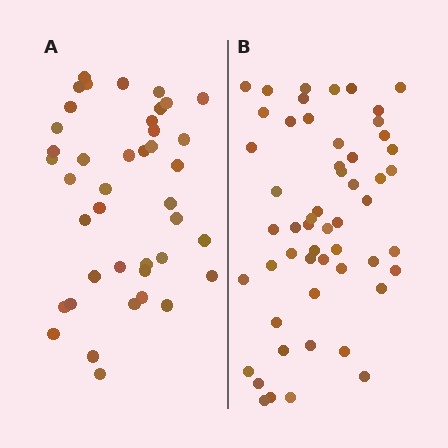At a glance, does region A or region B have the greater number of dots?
Region B (the right region) has more dots.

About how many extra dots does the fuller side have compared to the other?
Region B has approximately 15 more dots than region A.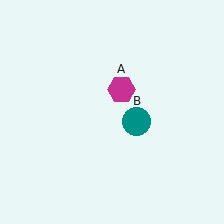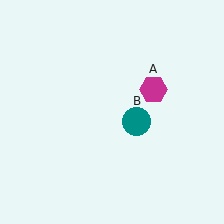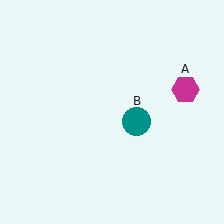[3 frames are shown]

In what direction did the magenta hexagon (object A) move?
The magenta hexagon (object A) moved right.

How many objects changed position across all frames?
1 object changed position: magenta hexagon (object A).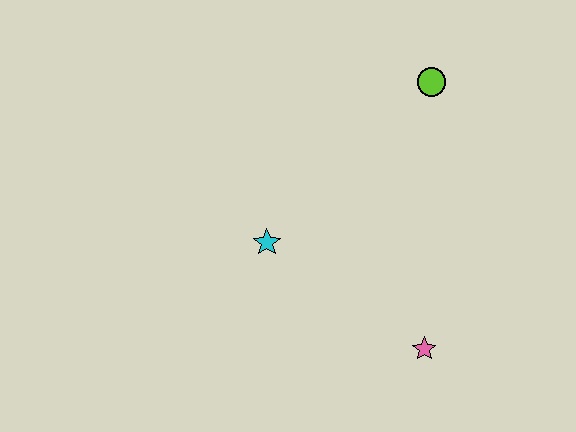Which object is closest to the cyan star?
The pink star is closest to the cyan star.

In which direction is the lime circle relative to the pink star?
The lime circle is above the pink star.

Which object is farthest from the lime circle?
The pink star is farthest from the lime circle.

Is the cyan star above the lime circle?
No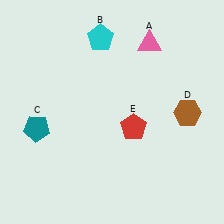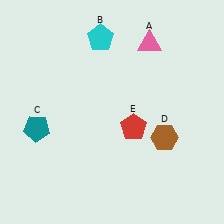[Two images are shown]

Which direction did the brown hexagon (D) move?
The brown hexagon (D) moved down.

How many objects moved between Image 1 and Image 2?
1 object moved between the two images.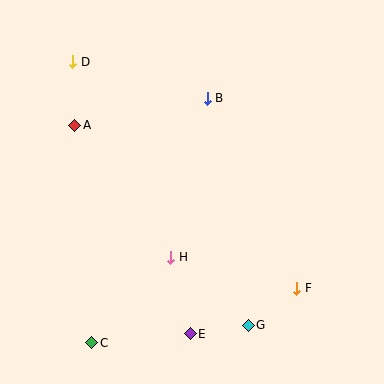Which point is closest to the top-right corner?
Point B is closest to the top-right corner.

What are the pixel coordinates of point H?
Point H is at (171, 257).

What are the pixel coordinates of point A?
Point A is at (75, 125).